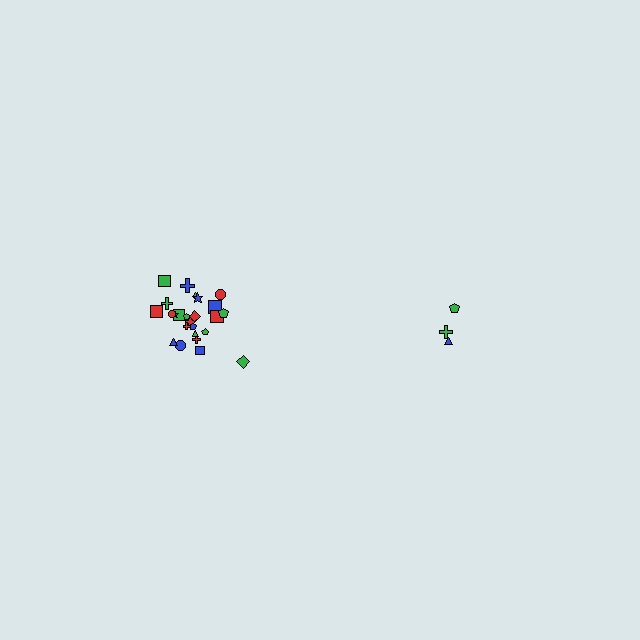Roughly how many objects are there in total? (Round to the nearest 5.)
Roughly 30 objects in total.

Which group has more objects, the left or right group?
The left group.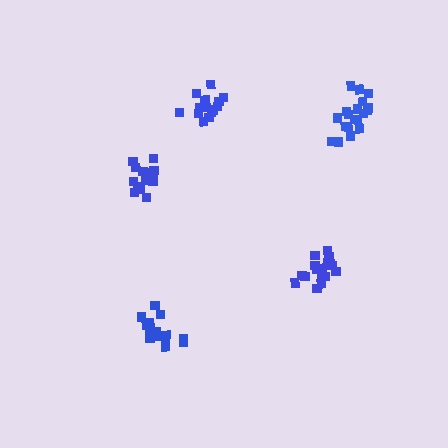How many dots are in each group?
Group 1: 17 dots, Group 2: 15 dots, Group 3: 14 dots, Group 4: 16 dots, Group 5: 19 dots (81 total).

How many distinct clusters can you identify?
There are 5 distinct clusters.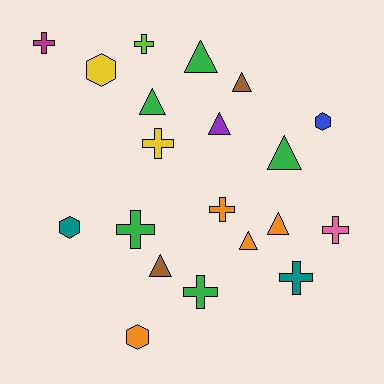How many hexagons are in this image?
There are 4 hexagons.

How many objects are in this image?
There are 20 objects.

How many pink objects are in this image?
There is 1 pink object.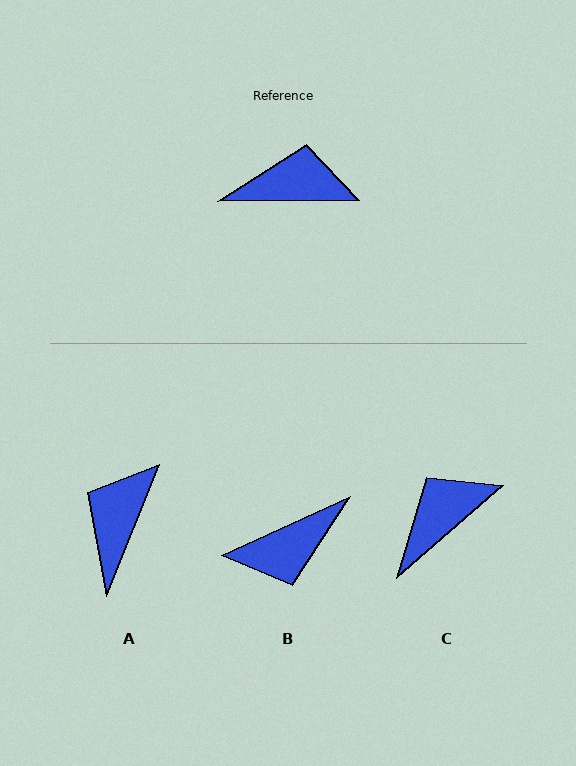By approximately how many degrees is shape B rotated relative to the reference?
Approximately 156 degrees clockwise.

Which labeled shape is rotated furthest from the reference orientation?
B, about 156 degrees away.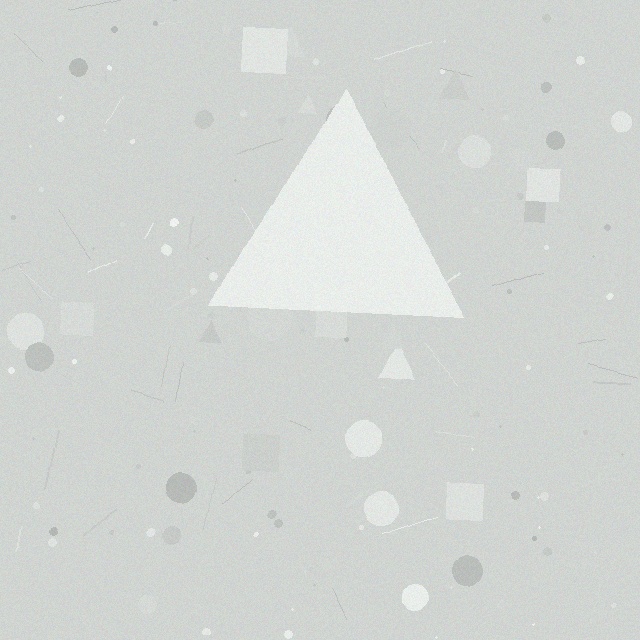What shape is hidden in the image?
A triangle is hidden in the image.